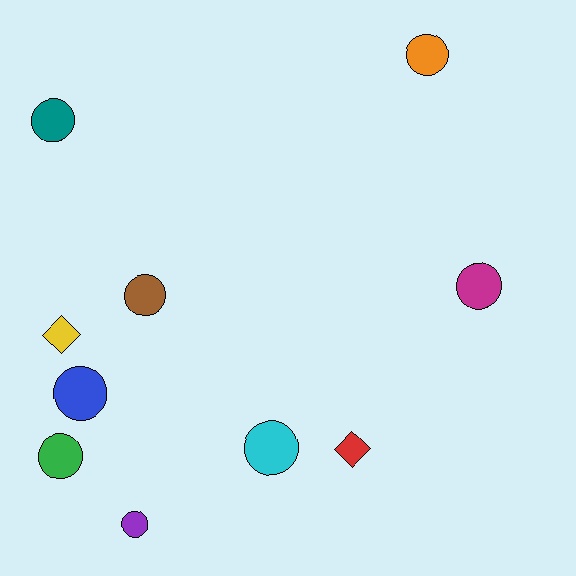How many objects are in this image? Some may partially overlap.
There are 10 objects.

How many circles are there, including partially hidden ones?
There are 8 circles.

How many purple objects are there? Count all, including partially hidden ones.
There is 1 purple object.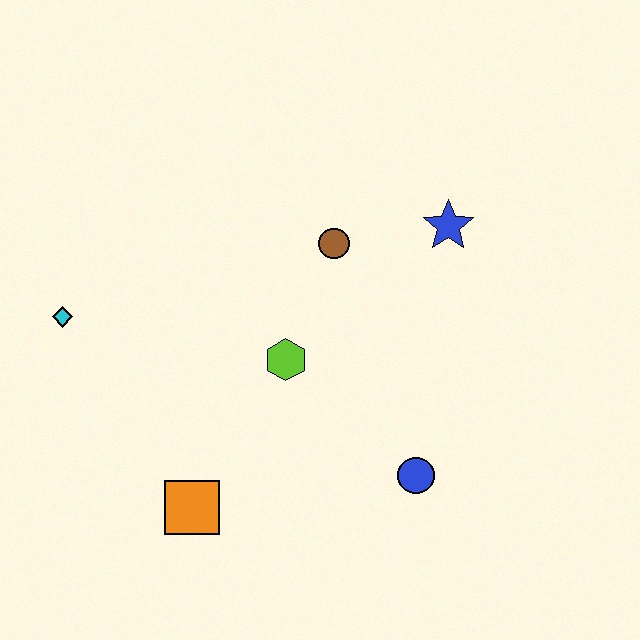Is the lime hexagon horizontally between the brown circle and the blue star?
No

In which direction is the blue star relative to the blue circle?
The blue star is above the blue circle.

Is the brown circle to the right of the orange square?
Yes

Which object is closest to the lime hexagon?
The brown circle is closest to the lime hexagon.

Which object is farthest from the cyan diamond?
The blue star is farthest from the cyan diamond.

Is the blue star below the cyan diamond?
No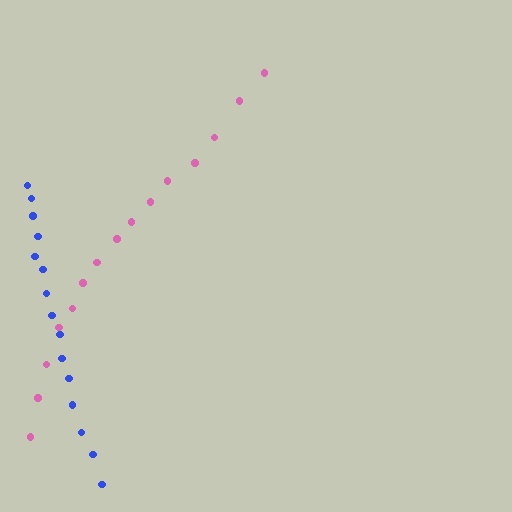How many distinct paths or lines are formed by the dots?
There are 2 distinct paths.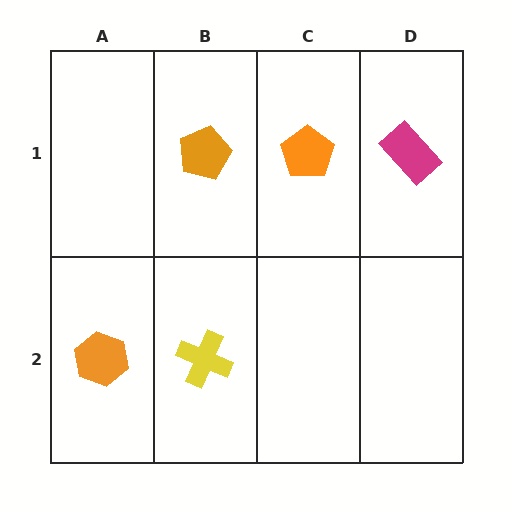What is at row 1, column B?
An orange pentagon.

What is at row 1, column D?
A magenta rectangle.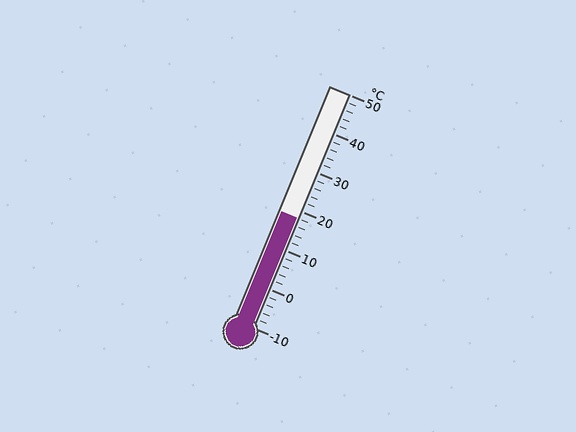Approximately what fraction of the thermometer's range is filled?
The thermometer is filled to approximately 45% of its range.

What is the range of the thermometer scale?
The thermometer scale ranges from -10°C to 50°C.